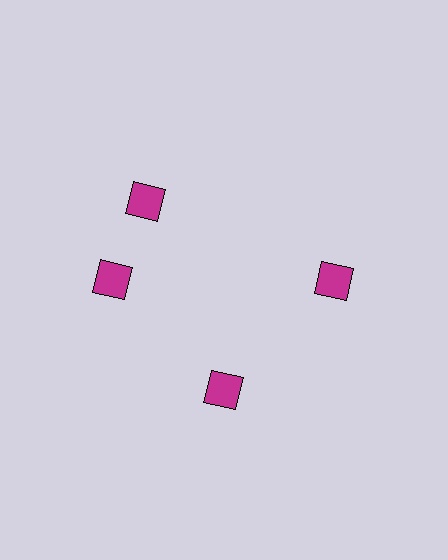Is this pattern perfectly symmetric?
No. The 4 magenta diamonds are arranged in a ring, but one element near the 12 o'clock position is rotated out of alignment along the ring, breaking the 4-fold rotational symmetry.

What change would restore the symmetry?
The symmetry would be restored by rotating it back into even spacing with its neighbors so that all 4 diamonds sit at equal angles and equal distance from the center.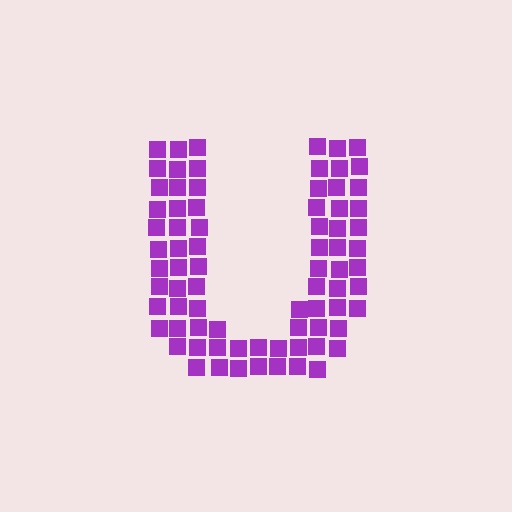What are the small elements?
The small elements are squares.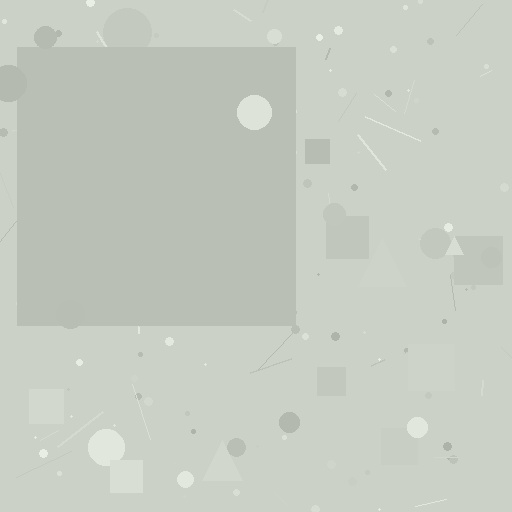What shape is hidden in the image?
A square is hidden in the image.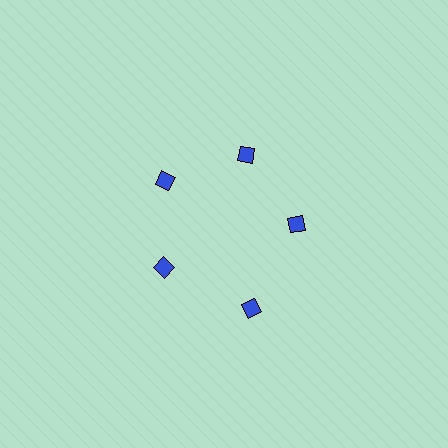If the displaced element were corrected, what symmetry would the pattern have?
It would have 5-fold rotational symmetry — the pattern would map onto itself every 72 degrees.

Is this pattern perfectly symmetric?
No. The 5 blue diamonds are arranged in a ring, but one element near the 5 o'clock position is pushed outward from the center, breaking the 5-fold rotational symmetry.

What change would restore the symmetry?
The symmetry would be restored by moving it inward, back onto the ring so that all 5 diamonds sit at equal angles and equal distance from the center.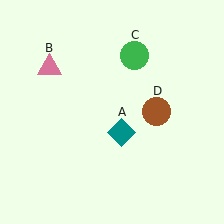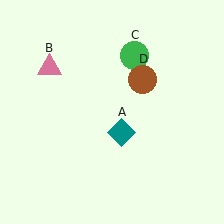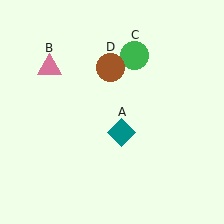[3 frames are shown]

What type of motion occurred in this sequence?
The brown circle (object D) rotated counterclockwise around the center of the scene.